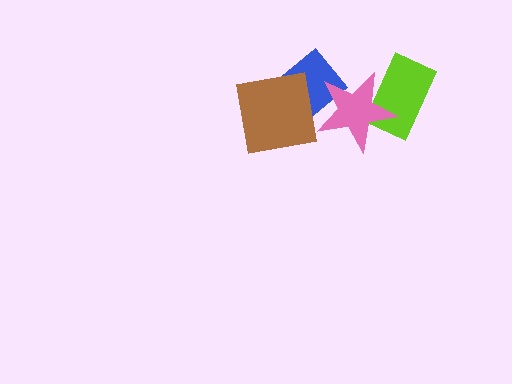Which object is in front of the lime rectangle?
The pink star is in front of the lime rectangle.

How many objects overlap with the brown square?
2 objects overlap with the brown square.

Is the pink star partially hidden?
No, no other shape covers it.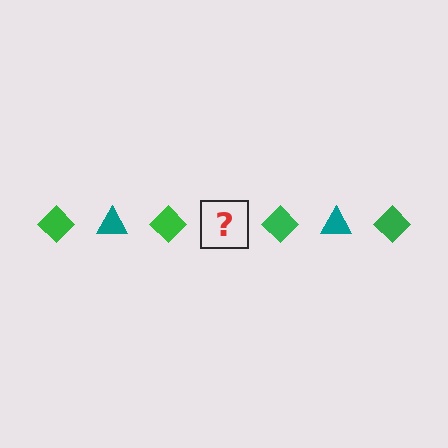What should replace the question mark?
The question mark should be replaced with a teal triangle.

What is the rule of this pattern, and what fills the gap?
The rule is that the pattern alternates between green diamond and teal triangle. The gap should be filled with a teal triangle.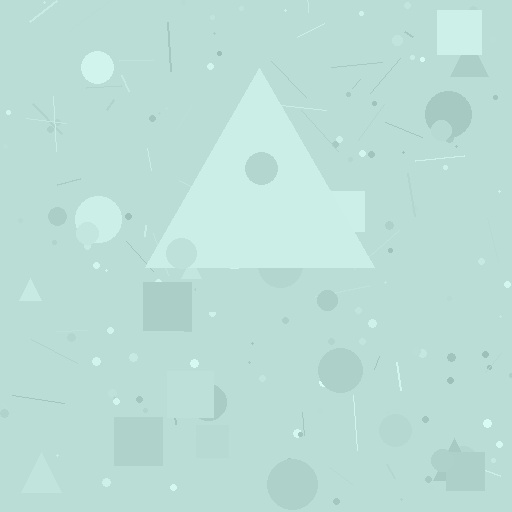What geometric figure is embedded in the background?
A triangle is embedded in the background.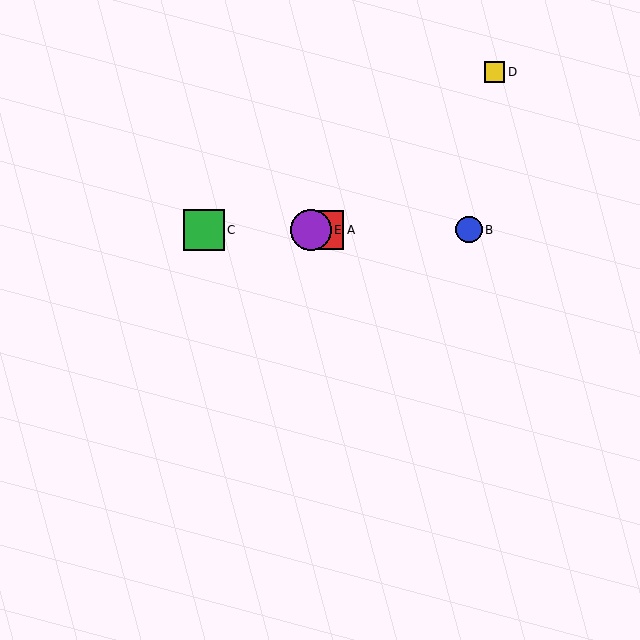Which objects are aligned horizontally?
Objects A, B, C, E are aligned horizontally.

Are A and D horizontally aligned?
No, A is at y≈230 and D is at y≈72.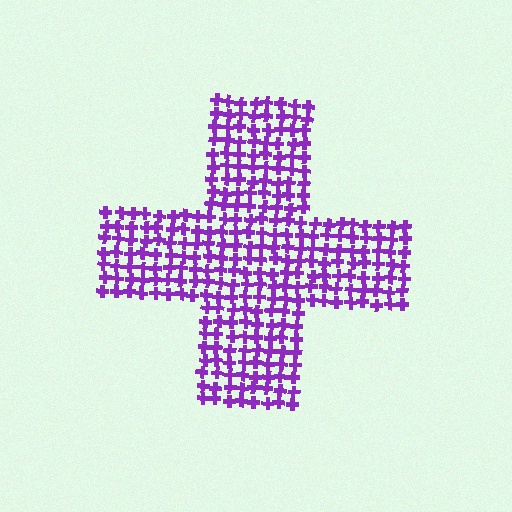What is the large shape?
The large shape is a cross.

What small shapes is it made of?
It is made of small crosses.